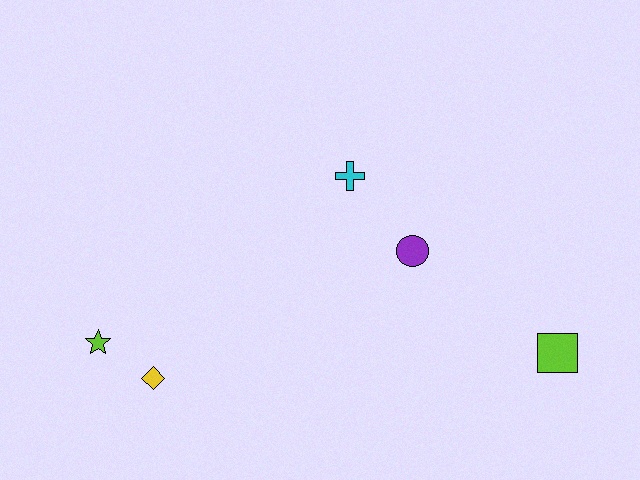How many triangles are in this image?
There are no triangles.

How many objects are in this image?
There are 5 objects.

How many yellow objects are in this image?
There is 1 yellow object.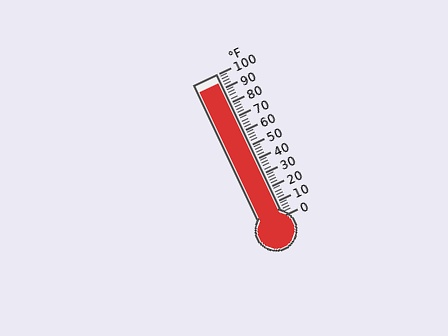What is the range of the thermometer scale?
The thermometer scale ranges from 0°F to 100°F.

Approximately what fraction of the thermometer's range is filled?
The thermometer is filled to approximately 95% of its range.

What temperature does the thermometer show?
The thermometer shows approximately 94°F.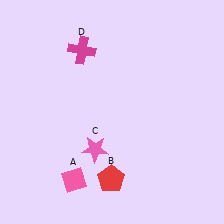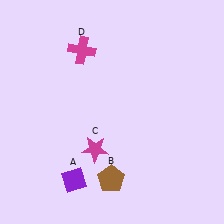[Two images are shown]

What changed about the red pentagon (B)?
In Image 1, B is red. In Image 2, it changed to brown.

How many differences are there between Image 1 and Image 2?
There are 3 differences between the two images.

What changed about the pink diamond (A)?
In Image 1, A is pink. In Image 2, it changed to purple.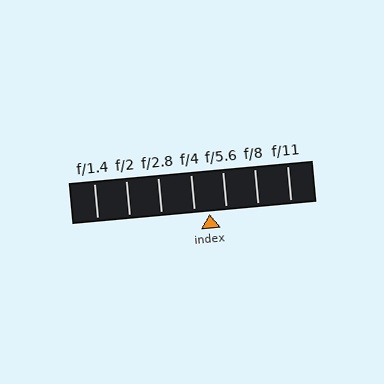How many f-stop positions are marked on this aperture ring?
There are 7 f-stop positions marked.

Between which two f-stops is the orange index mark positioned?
The index mark is between f/4 and f/5.6.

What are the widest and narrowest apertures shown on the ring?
The widest aperture shown is f/1.4 and the narrowest is f/11.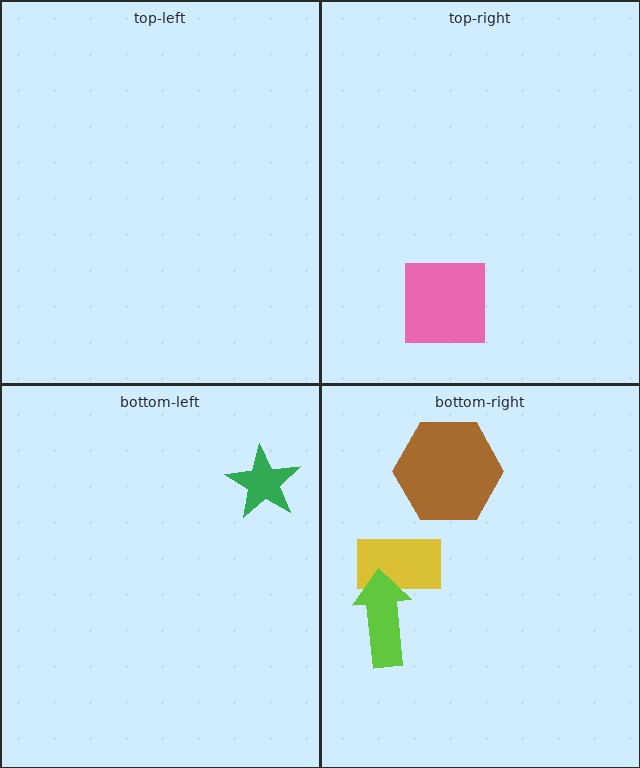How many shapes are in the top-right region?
1.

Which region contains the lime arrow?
The bottom-right region.